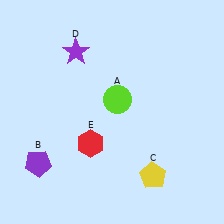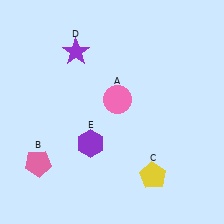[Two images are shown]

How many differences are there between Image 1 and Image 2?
There are 3 differences between the two images.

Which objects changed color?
A changed from lime to pink. B changed from purple to pink. E changed from red to purple.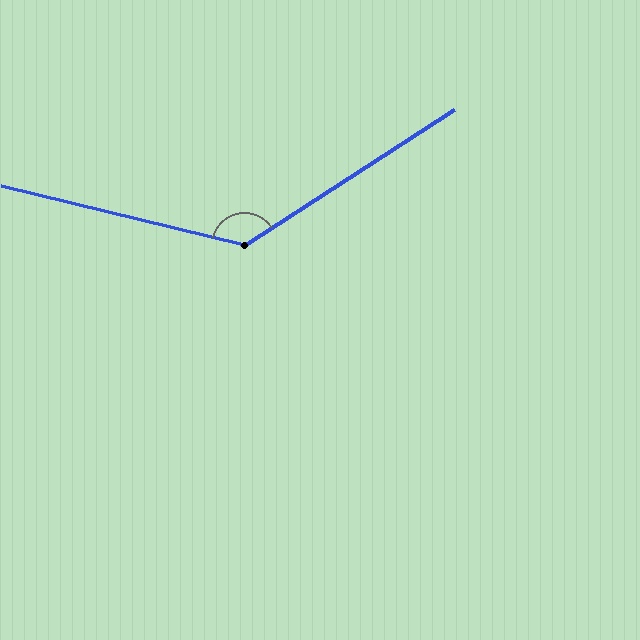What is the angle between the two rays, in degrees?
Approximately 133 degrees.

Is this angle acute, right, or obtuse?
It is obtuse.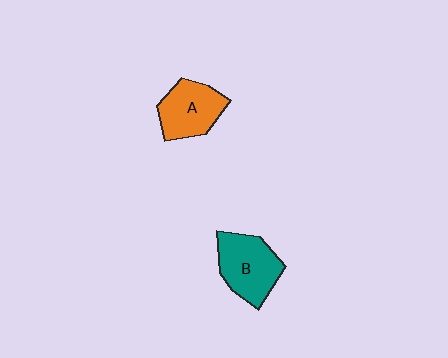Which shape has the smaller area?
Shape A (orange).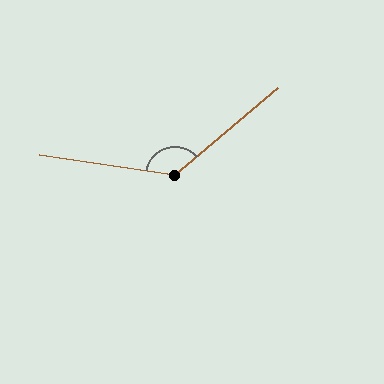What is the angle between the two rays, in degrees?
Approximately 131 degrees.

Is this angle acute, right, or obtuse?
It is obtuse.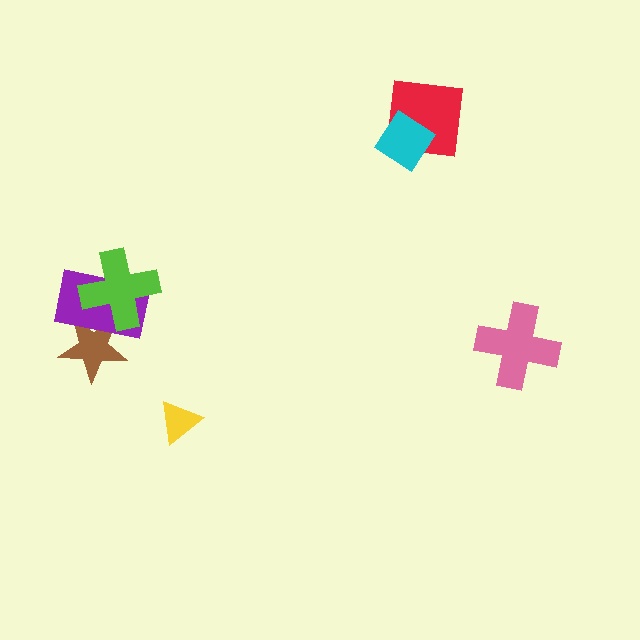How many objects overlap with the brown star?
2 objects overlap with the brown star.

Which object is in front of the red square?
The cyan diamond is in front of the red square.